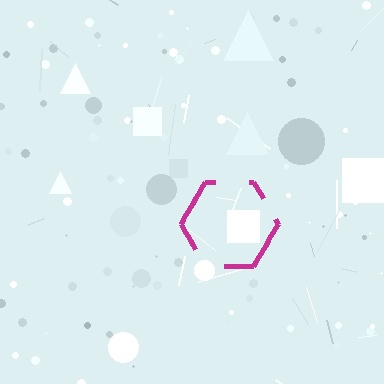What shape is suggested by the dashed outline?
The dashed outline suggests a hexagon.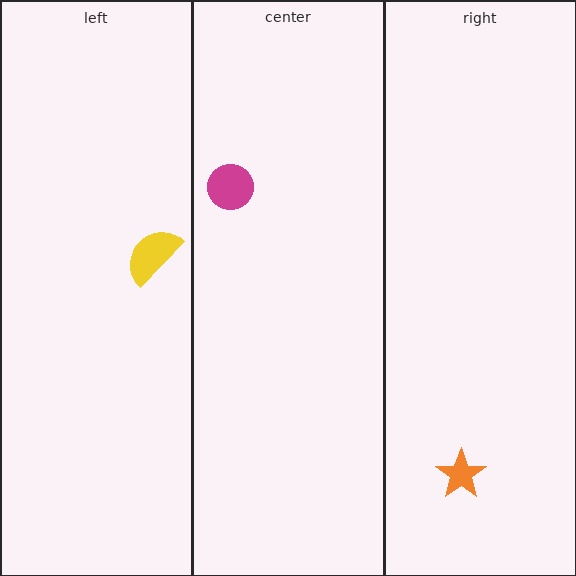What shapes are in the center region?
The magenta circle.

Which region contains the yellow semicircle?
The left region.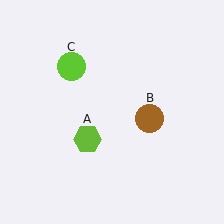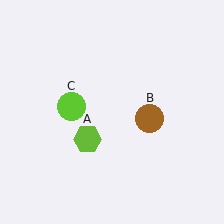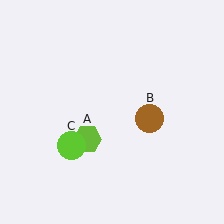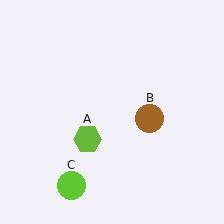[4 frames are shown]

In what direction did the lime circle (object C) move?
The lime circle (object C) moved down.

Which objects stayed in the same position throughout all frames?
Lime hexagon (object A) and brown circle (object B) remained stationary.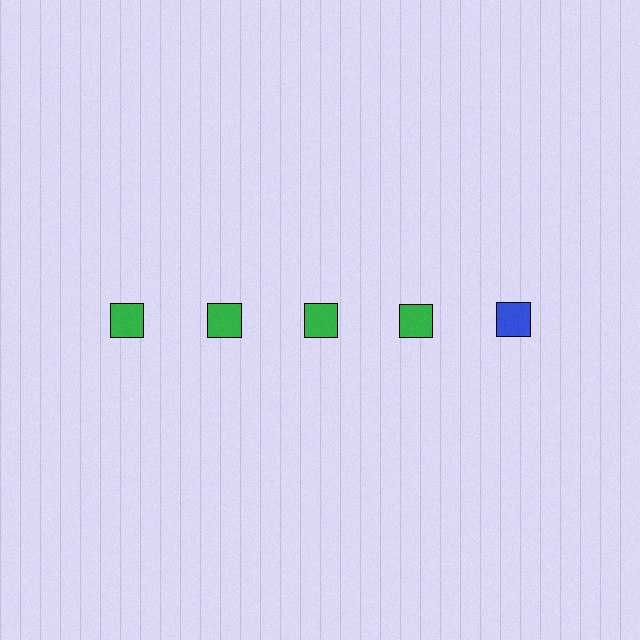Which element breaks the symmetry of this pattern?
The blue square in the top row, rightmost column breaks the symmetry. All other shapes are green squares.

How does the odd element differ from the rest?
It has a different color: blue instead of green.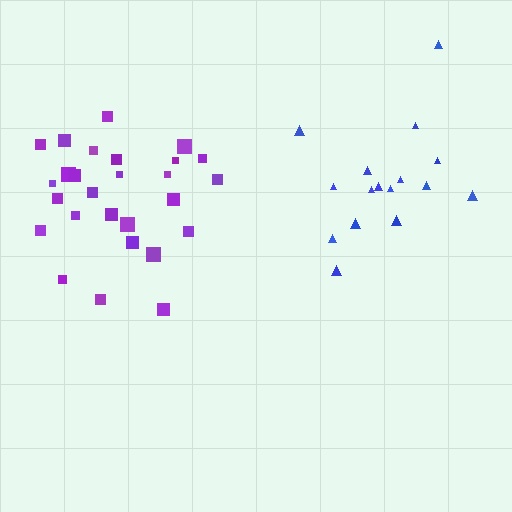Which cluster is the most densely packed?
Purple.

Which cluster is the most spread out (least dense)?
Blue.